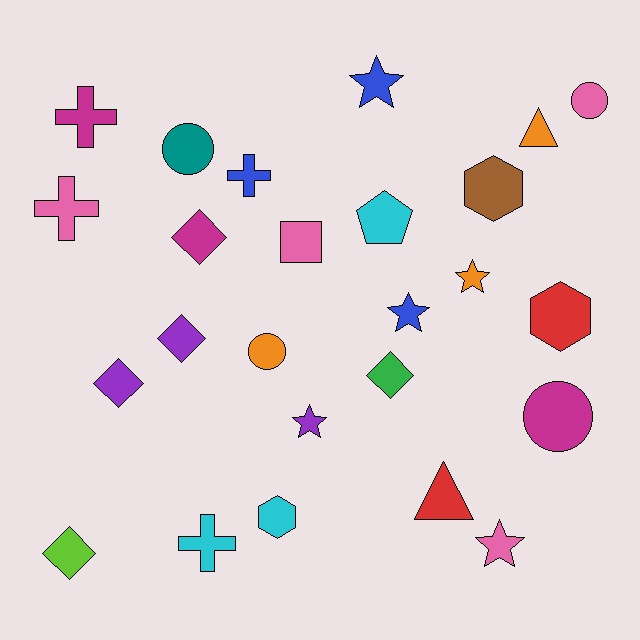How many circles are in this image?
There are 4 circles.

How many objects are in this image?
There are 25 objects.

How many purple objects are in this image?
There are 3 purple objects.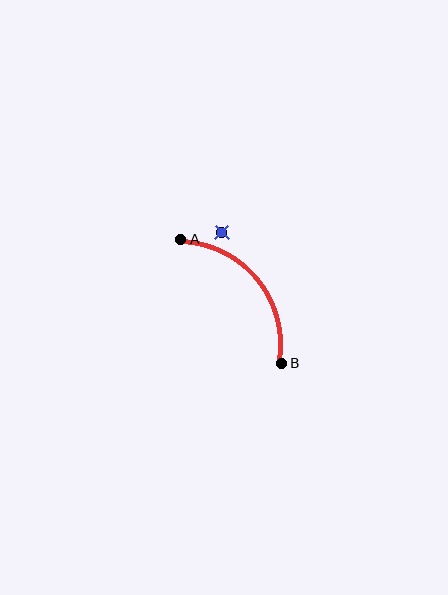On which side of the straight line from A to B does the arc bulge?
The arc bulges above and to the right of the straight line connecting A and B.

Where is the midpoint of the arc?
The arc midpoint is the point on the curve farthest from the straight line joining A and B. It sits above and to the right of that line.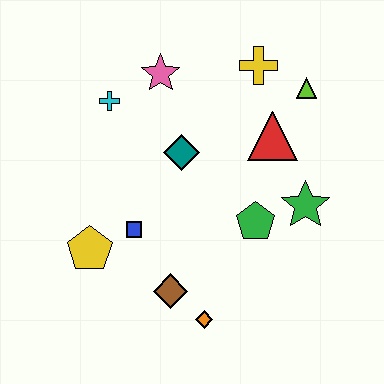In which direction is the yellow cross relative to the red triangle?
The yellow cross is above the red triangle.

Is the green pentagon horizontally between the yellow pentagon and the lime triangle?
Yes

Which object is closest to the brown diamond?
The orange diamond is closest to the brown diamond.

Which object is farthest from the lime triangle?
The yellow pentagon is farthest from the lime triangle.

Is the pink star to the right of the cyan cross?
Yes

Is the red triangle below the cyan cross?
Yes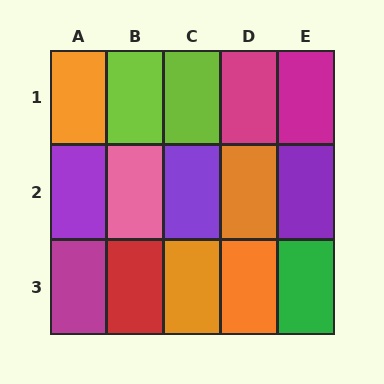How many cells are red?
1 cell is red.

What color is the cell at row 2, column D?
Orange.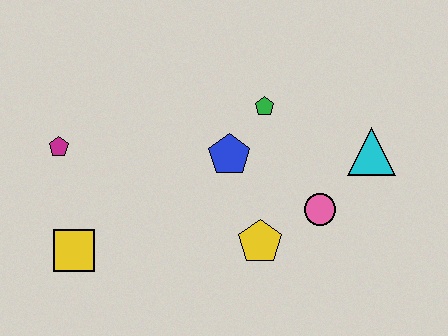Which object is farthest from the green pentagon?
The yellow square is farthest from the green pentagon.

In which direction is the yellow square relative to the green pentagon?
The yellow square is to the left of the green pentagon.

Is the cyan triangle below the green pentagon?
Yes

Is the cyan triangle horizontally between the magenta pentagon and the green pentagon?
No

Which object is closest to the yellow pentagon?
The pink circle is closest to the yellow pentagon.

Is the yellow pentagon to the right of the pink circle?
No